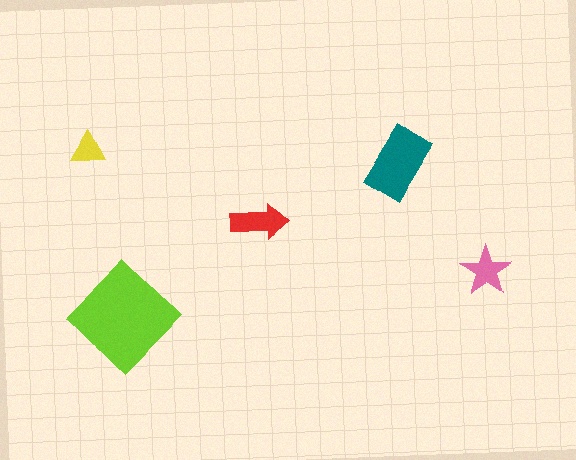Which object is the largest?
The lime diamond.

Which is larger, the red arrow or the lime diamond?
The lime diamond.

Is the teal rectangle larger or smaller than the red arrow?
Larger.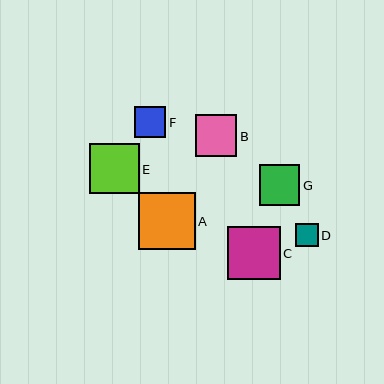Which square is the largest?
Square A is the largest with a size of approximately 57 pixels.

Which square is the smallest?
Square D is the smallest with a size of approximately 23 pixels.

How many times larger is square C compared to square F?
Square C is approximately 1.7 times the size of square F.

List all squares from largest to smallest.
From largest to smallest: A, C, E, B, G, F, D.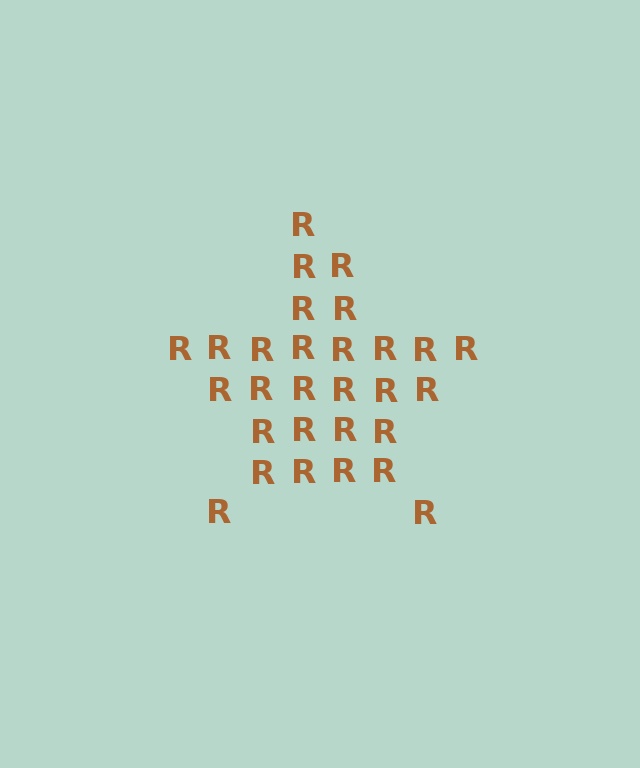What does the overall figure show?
The overall figure shows a star.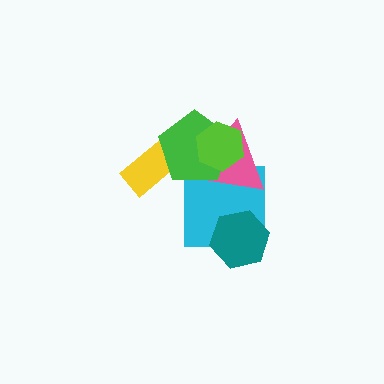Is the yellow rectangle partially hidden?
Yes, it is partially covered by another shape.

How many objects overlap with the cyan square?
3 objects overlap with the cyan square.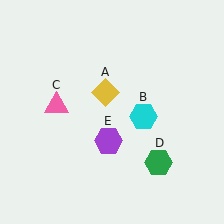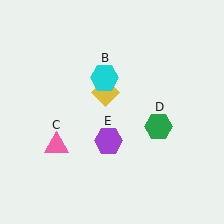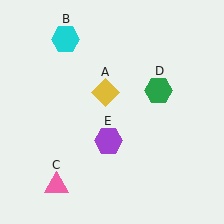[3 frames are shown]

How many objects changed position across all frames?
3 objects changed position: cyan hexagon (object B), pink triangle (object C), green hexagon (object D).